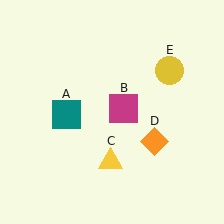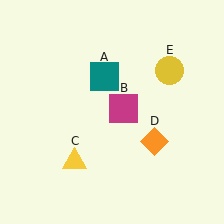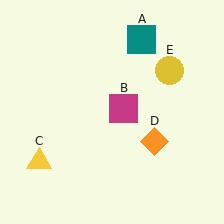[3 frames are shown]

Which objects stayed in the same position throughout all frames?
Magenta square (object B) and orange diamond (object D) and yellow circle (object E) remained stationary.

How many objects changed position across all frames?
2 objects changed position: teal square (object A), yellow triangle (object C).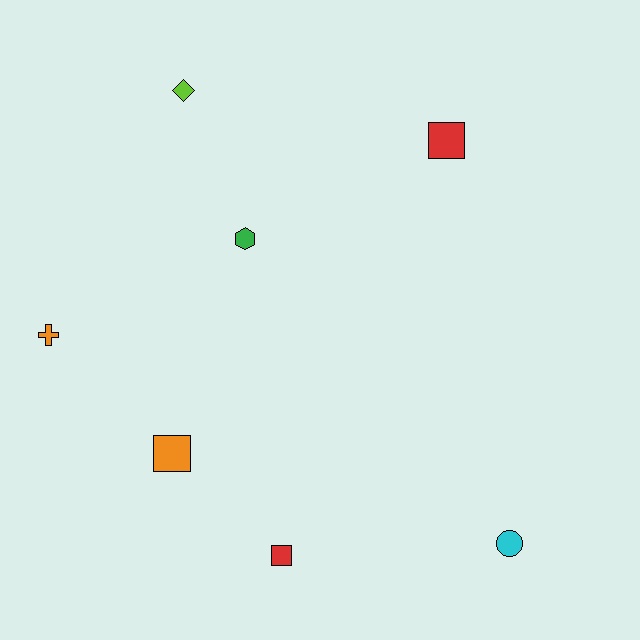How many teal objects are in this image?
There are no teal objects.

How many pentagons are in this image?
There are no pentagons.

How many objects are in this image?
There are 7 objects.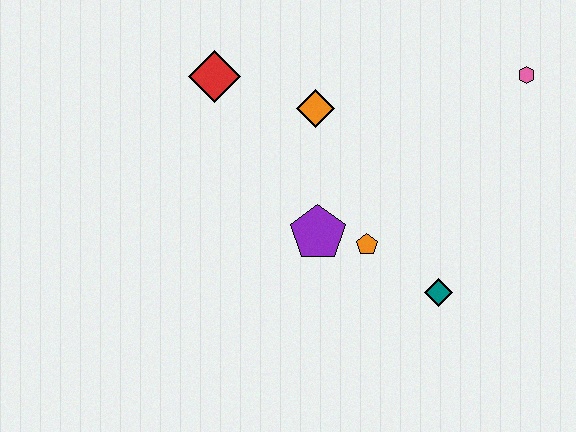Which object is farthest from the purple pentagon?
The pink hexagon is farthest from the purple pentagon.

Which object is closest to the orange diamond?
The red diamond is closest to the orange diamond.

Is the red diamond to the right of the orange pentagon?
No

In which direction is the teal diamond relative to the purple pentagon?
The teal diamond is to the right of the purple pentagon.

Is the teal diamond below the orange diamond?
Yes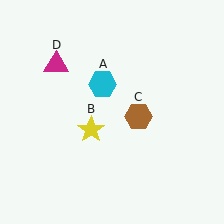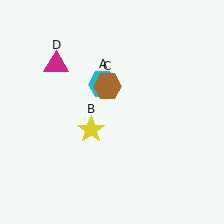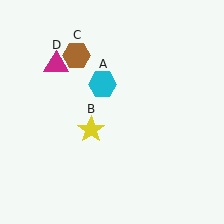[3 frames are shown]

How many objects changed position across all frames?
1 object changed position: brown hexagon (object C).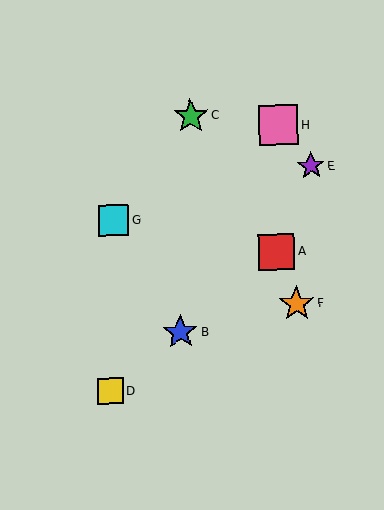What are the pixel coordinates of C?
Object C is at (191, 116).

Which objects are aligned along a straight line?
Objects A, B, D are aligned along a straight line.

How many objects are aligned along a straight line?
3 objects (A, B, D) are aligned along a straight line.